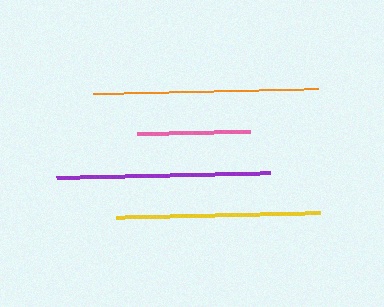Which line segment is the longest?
The orange line is the longest at approximately 224 pixels.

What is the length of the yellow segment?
The yellow segment is approximately 204 pixels long.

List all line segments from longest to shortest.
From longest to shortest: orange, purple, yellow, pink.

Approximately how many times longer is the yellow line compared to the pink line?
The yellow line is approximately 1.8 times the length of the pink line.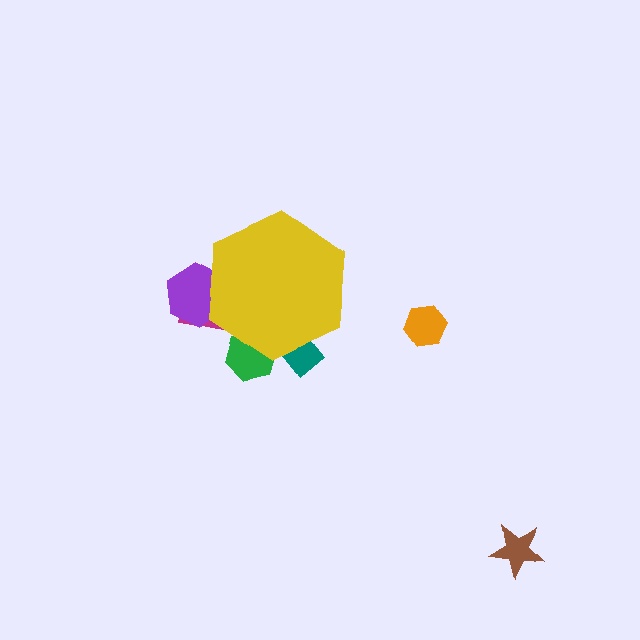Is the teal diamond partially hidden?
Yes, the teal diamond is partially hidden behind the yellow hexagon.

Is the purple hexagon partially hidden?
Yes, the purple hexagon is partially hidden behind the yellow hexagon.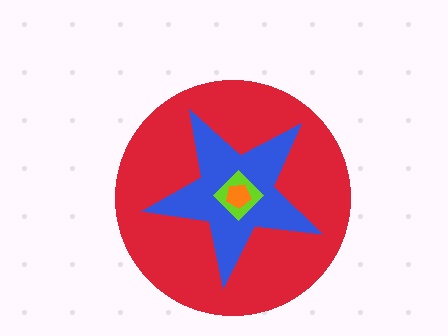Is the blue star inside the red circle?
Yes.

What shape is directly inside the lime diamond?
The orange pentagon.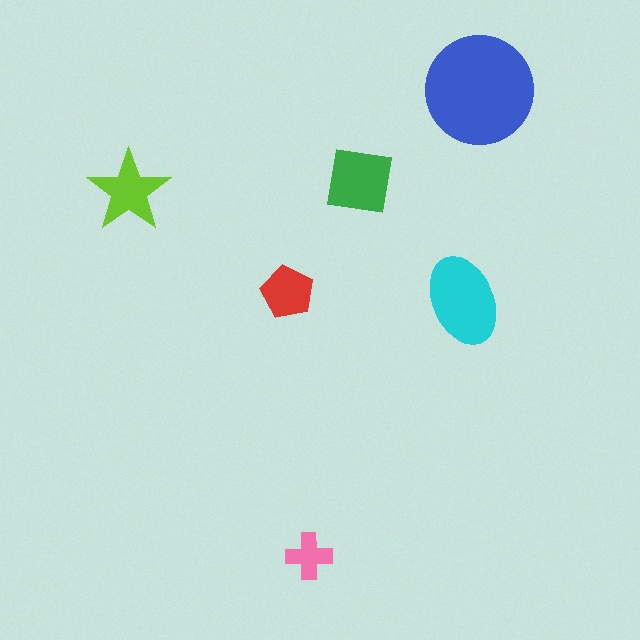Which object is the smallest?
The pink cross.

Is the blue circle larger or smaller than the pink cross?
Larger.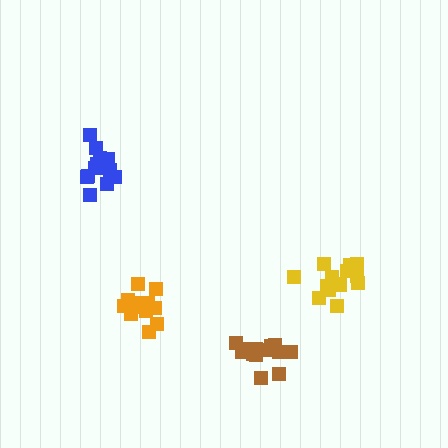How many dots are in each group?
Group 1: 15 dots, Group 2: 14 dots, Group 3: 14 dots, Group 4: 14 dots (57 total).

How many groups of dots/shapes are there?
There are 4 groups.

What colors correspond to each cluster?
The clusters are colored: orange, blue, yellow, brown.